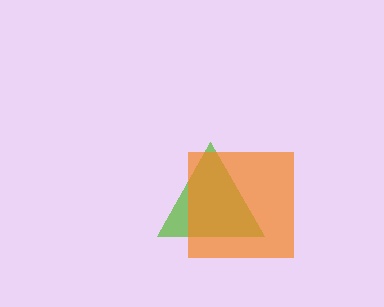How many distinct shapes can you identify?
There are 2 distinct shapes: a lime triangle, an orange square.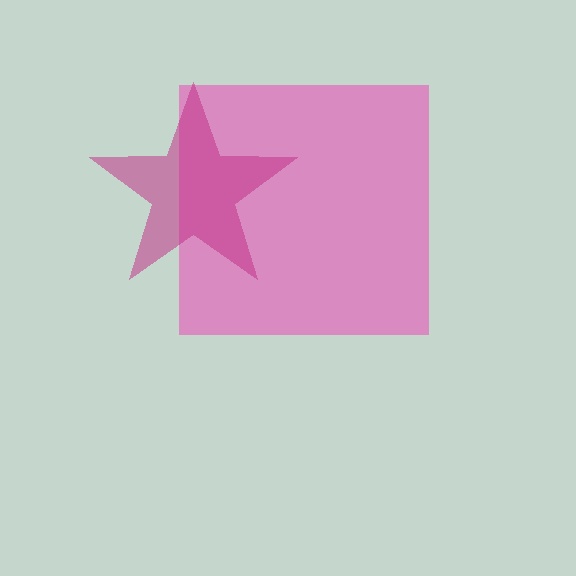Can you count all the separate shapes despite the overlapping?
Yes, there are 2 separate shapes.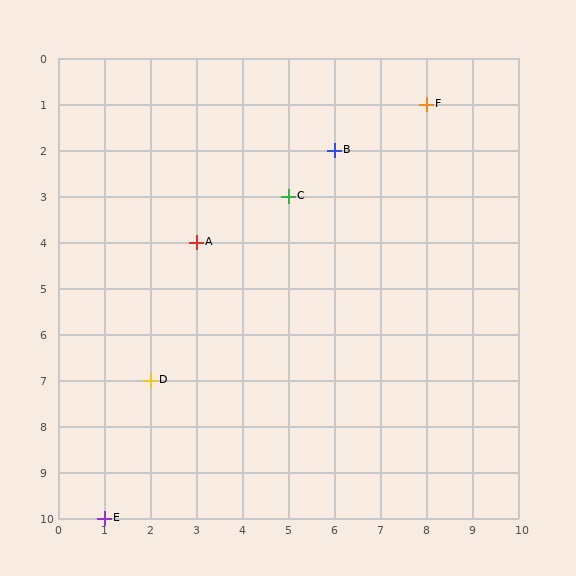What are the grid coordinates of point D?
Point D is at grid coordinates (2, 7).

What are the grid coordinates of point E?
Point E is at grid coordinates (1, 10).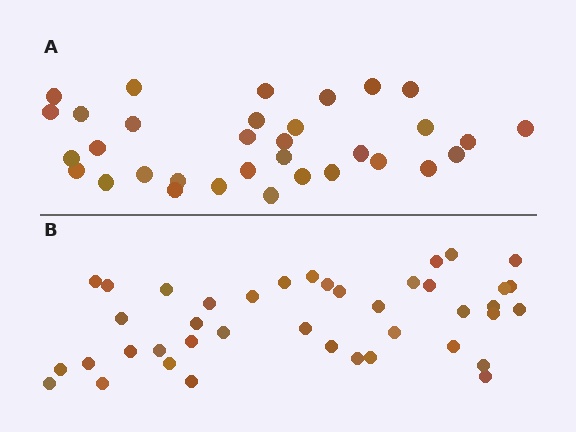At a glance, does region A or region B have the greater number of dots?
Region B (the bottom region) has more dots.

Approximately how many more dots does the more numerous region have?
Region B has roughly 8 or so more dots than region A.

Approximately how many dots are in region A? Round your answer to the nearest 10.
About 30 dots. (The exact count is 33, which rounds to 30.)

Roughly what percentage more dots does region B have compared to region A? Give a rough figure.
About 25% more.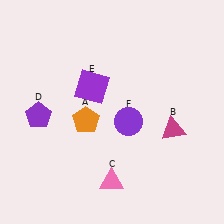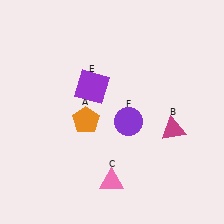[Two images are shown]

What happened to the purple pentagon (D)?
The purple pentagon (D) was removed in Image 2. It was in the bottom-left area of Image 1.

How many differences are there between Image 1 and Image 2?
There is 1 difference between the two images.